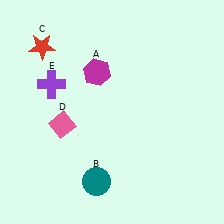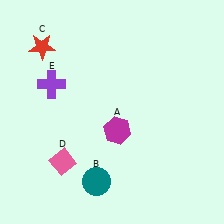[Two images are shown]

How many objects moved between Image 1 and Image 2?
2 objects moved between the two images.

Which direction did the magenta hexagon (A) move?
The magenta hexagon (A) moved down.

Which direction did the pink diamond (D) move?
The pink diamond (D) moved down.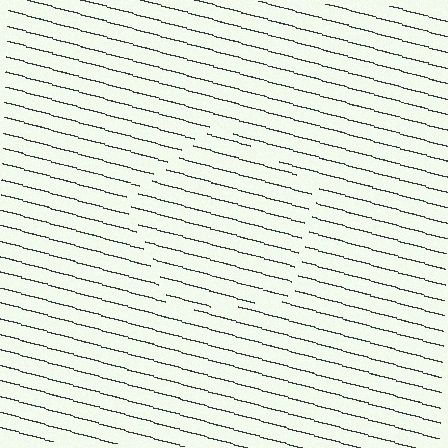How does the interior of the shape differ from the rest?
The interior of the shape contains the same grating, shifted by half a period — the contour is defined by the phase discontinuity where line-ends from the inner and outer gratings abut.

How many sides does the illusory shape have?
5 sides — the line-ends trace a pentagon.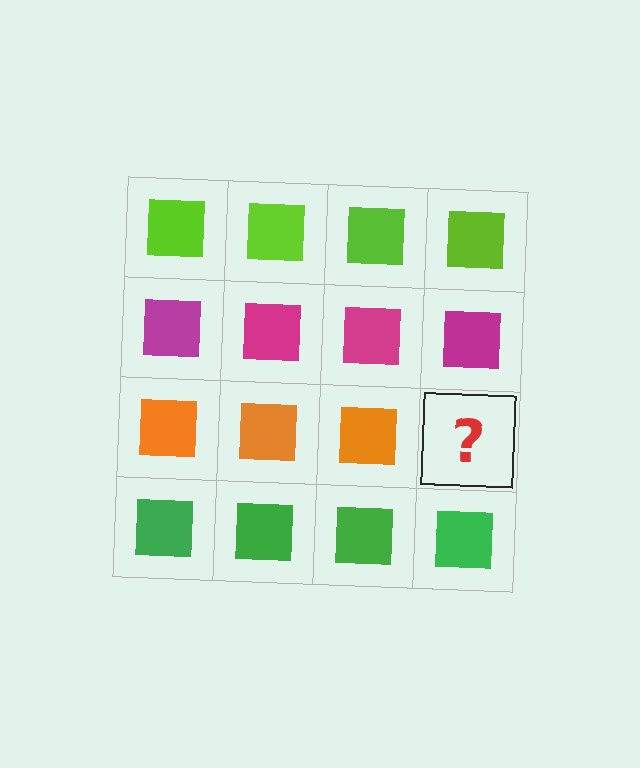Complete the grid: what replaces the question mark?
The question mark should be replaced with an orange square.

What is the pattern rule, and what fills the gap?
The rule is that each row has a consistent color. The gap should be filled with an orange square.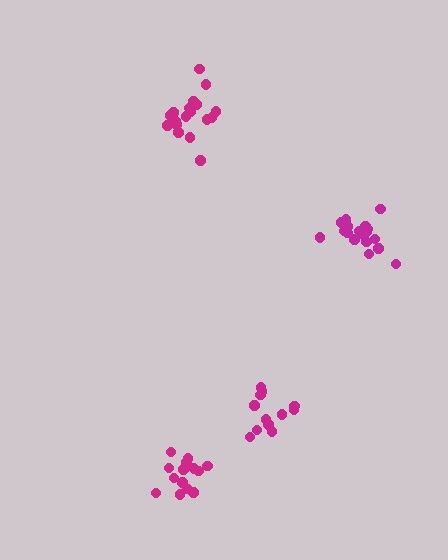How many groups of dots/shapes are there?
There are 4 groups.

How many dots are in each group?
Group 1: 12 dots, Group 2: 14 dots, Group 3: 18 dots, Group 4: 18 dots (62 total).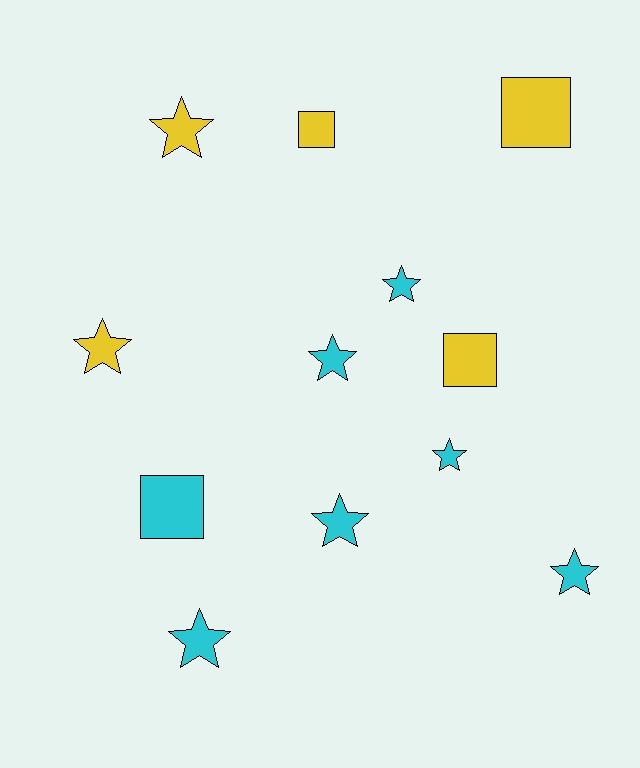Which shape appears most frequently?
Star, with 8 objects.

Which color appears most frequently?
Cyan, with 7 objects.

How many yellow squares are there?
There are 3 yellow squares.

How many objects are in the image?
There are 12 objects.